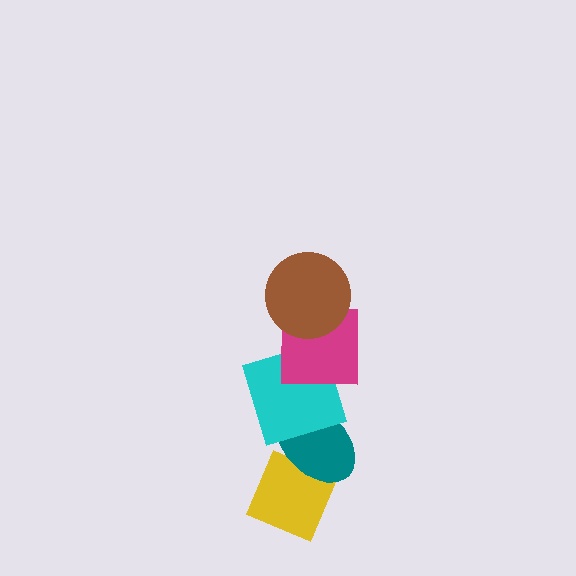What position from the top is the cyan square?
The cyan square is 3rd from the top.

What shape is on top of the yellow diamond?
The teal ellipse is on top of the yellow diamond.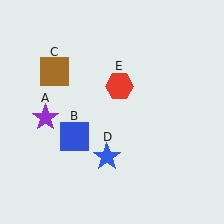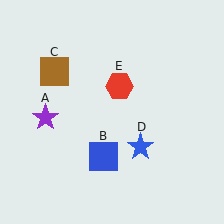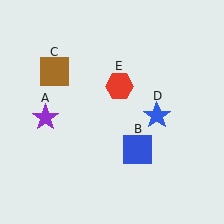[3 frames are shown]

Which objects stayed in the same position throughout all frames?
Purple star (object A) and brown square (object C) and red hexagon (object E) remained stationary.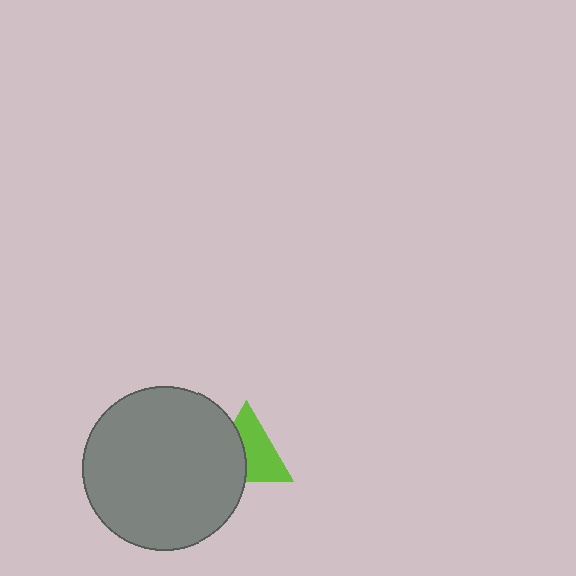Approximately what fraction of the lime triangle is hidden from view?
Roughly 41% of the lime triangle is hidden behind the gray circle.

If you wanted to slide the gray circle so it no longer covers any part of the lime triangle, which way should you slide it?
Slide it left — that is the most direct way to separate the two shapes.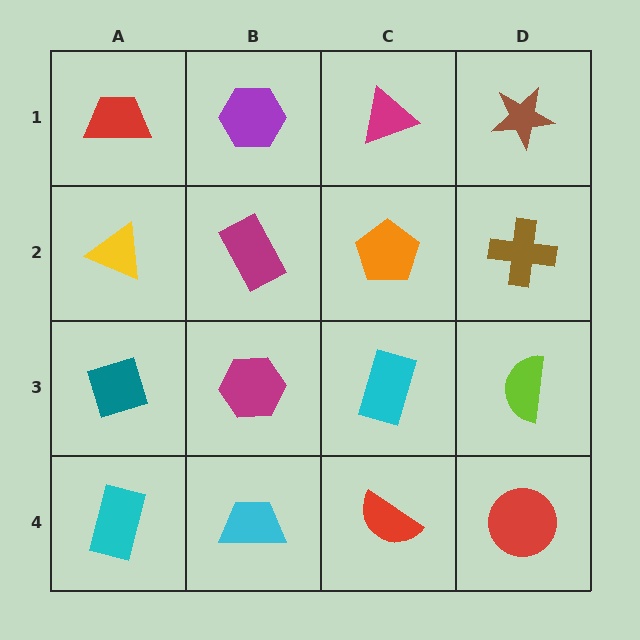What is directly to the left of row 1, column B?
A red trapezoid.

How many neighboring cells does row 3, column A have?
3.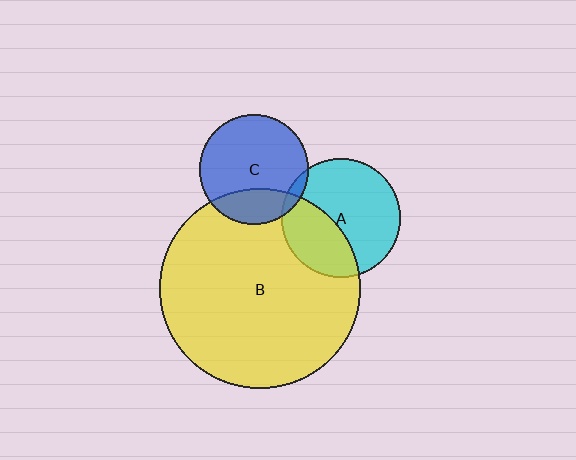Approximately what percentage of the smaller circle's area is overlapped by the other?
Approximately 5%.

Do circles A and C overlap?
Yes.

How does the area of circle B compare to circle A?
Approximately 2.8 times.